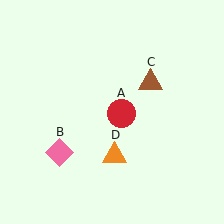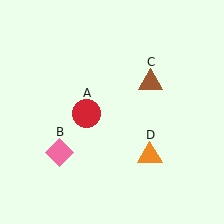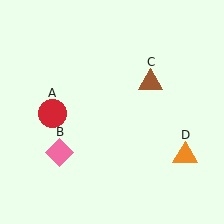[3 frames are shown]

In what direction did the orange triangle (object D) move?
The orange triangle (object D) moved right.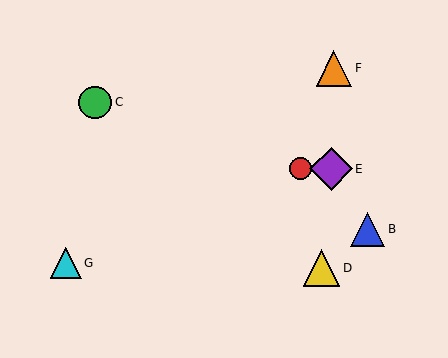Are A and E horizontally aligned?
Yes, both are at y≈169.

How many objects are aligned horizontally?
2 objects (A, E) are aligned horizontally.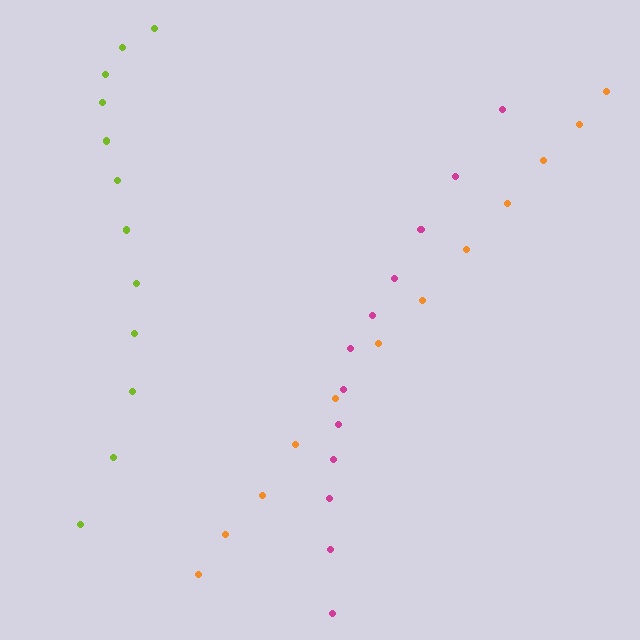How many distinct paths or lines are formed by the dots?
There are 3 distinct paths.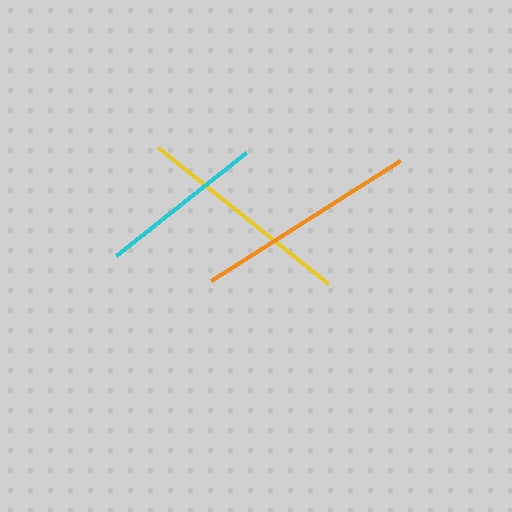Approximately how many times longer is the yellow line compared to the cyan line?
The yellow line is approximately 1.3 times the length of the cyan line.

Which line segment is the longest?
The orange line is the longest at approximately 224 pixels.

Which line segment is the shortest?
The cyan line is the shortest at approximately 165 pixels.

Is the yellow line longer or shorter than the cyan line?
The yellow line is longer than the cyan line.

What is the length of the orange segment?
The orange segment is approximately 224 pixels long.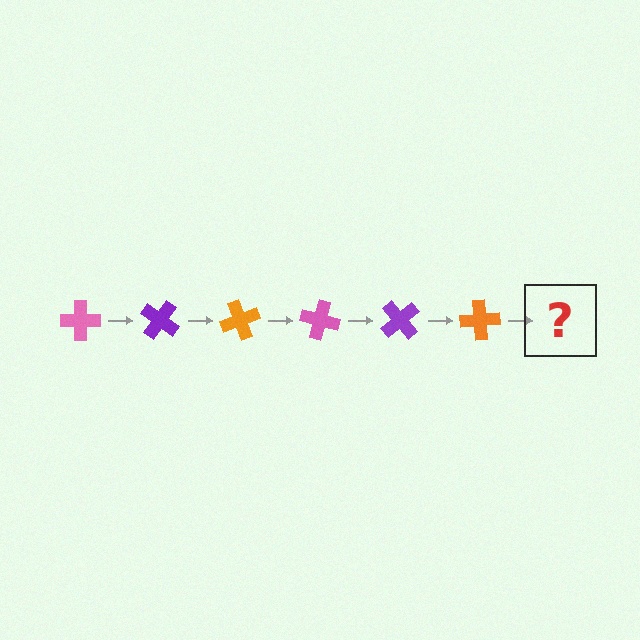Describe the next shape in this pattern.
It should be a pink cross, rotated 210 degrees from the start.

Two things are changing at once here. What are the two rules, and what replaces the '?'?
The two rules are that it rotates 35 degrees each step and the color cycles through pink, purple, and orange. The '?' should be a pink cross, rotated 210 degrees from the start.